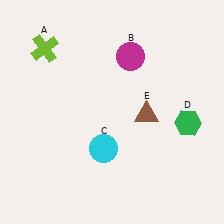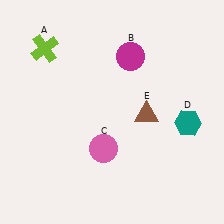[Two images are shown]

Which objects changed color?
C changed from cyan to pink. D changed from green to teal.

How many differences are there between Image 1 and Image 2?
There are 2 differences between the two images.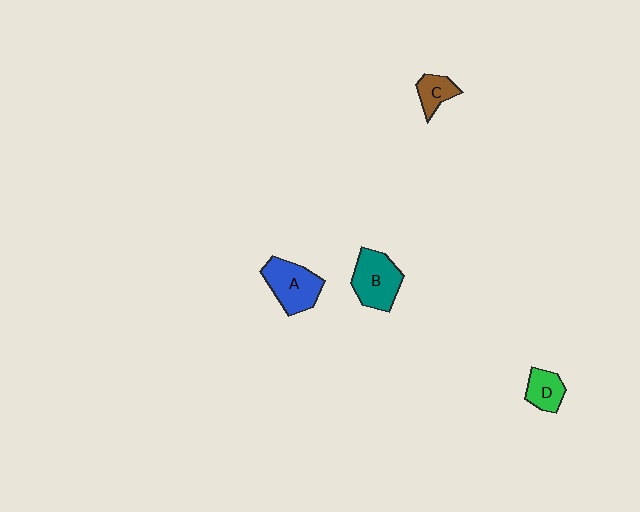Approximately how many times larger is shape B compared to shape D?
Approximately 1.7 times.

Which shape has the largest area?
Shape B (teal).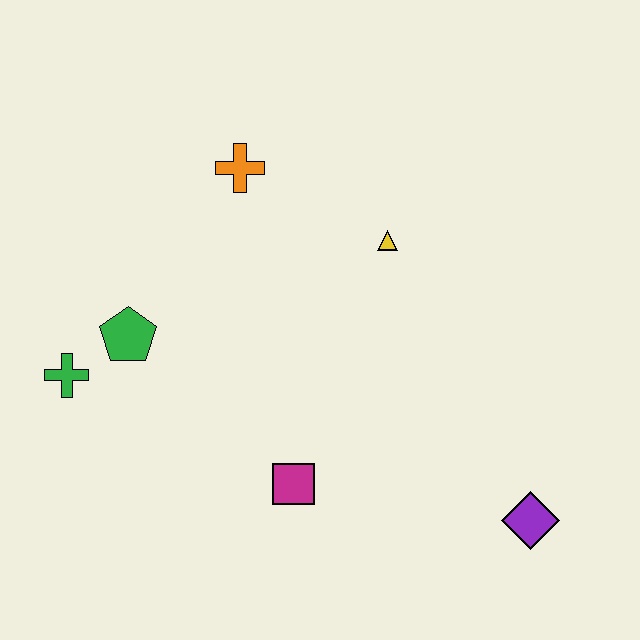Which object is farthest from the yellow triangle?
The green cross is farthest from the yellow triangle.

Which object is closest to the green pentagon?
The green cross is closest to the green pentagon.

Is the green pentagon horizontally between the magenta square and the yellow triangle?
No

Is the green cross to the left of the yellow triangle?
Yes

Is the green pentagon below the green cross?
No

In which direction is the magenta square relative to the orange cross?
The magenta square is below the orange cross.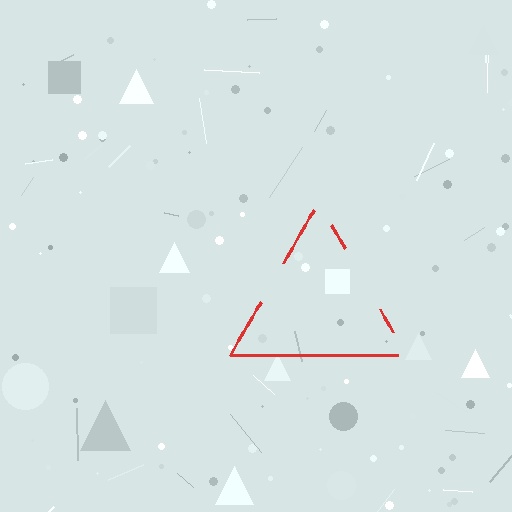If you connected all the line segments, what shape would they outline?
They would outline a triangle.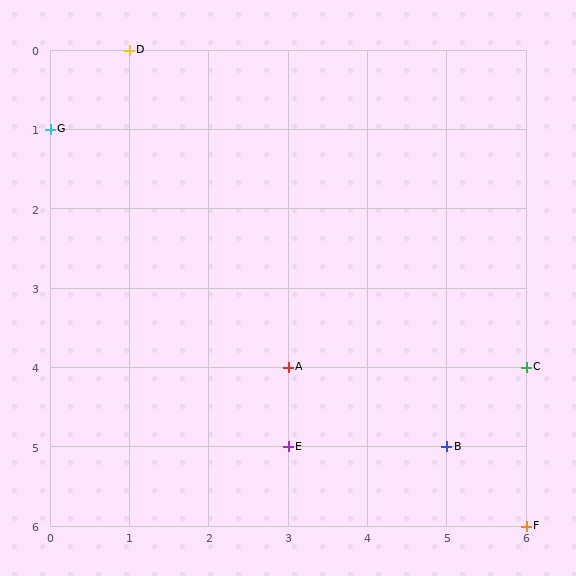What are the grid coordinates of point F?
Point F is at grid coordinates (6, 6).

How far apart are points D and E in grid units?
Points D and E are 2 columns and 5 rows apart (about 5.4 grid units diagonally).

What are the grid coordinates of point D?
Point D is at grid coordinates (1, 0).